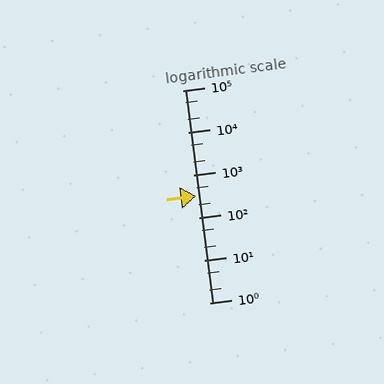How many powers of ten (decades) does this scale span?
The scale spans 5 decades, from 1 to 100000.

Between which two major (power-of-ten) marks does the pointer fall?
The pointer is between 100 and 1000.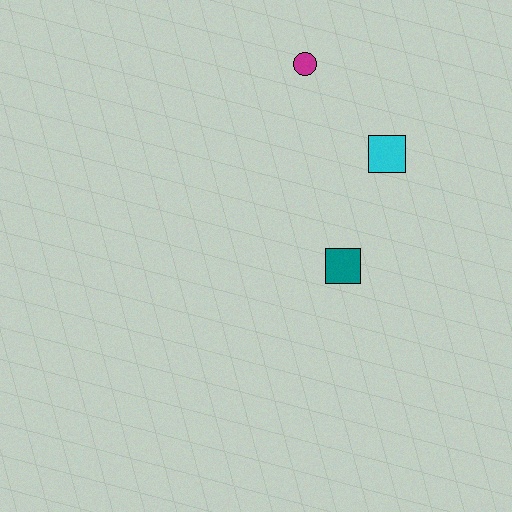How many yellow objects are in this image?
There are no yellow objects.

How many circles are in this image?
There is 1 circle.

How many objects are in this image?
There are 3 objects.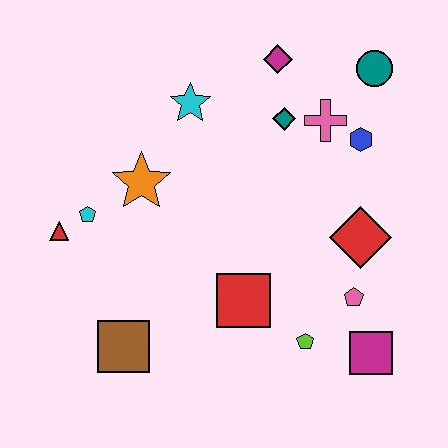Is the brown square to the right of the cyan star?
No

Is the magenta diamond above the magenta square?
Yes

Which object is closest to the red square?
The lime pentagon is closest to the red square.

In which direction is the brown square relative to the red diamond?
The brown square is to the left of the red diamond.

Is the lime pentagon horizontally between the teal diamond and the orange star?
No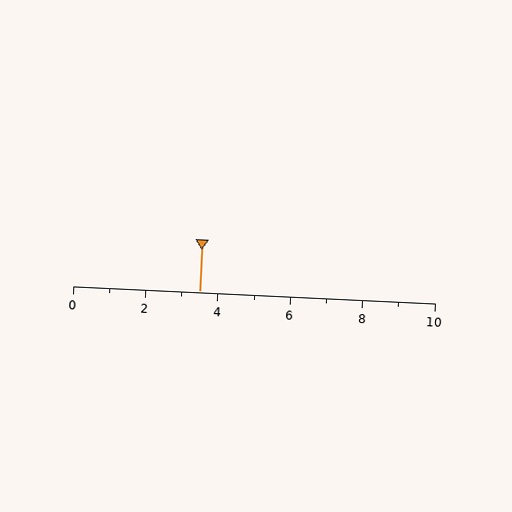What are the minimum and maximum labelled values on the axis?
The axis runs from 0 to 10.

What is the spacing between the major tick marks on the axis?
The major ticks are spaced 2 apart.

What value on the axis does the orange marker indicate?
The marker indicates approximately 3.5.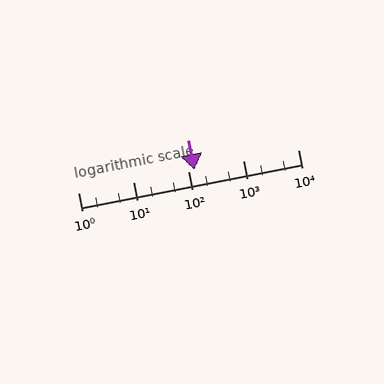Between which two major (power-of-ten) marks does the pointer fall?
The pointer is between 100 and 1000.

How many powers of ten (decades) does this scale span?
The scale spans 4 decades, from 1 to 10000.